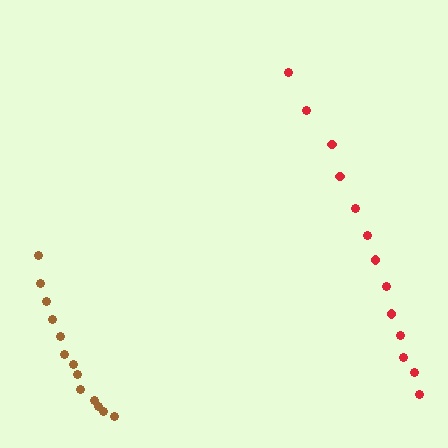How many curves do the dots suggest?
There are 2 distinct paths.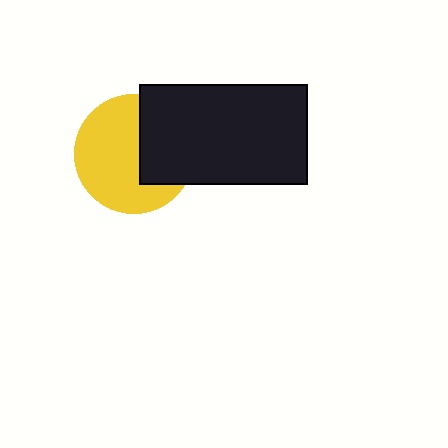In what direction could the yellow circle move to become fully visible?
The yellow circle could move left. That would shift it out from behind the black rectangle entirely.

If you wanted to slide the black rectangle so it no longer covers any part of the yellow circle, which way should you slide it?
Slide it right — that is the most direct way to separate the two shapes.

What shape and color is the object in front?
The object in front is a black rectangle.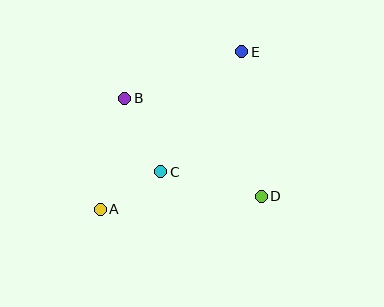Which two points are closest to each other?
Points A and C are closest to each other.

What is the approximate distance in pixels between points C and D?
The distance between C and D is approximately 104 pixels.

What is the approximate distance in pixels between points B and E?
The distance between B and E is approximately 126 pixels.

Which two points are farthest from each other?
Points A and E are farthest from each other.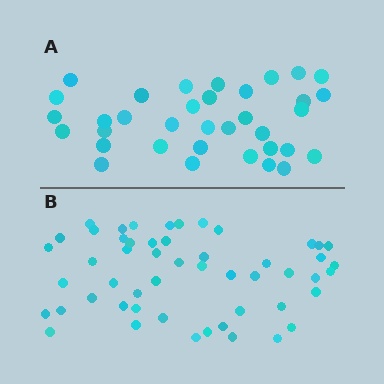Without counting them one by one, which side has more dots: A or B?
Region B (the bottom region) has more dots.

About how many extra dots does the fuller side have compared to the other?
Region B has approximately 15 more dots than region A.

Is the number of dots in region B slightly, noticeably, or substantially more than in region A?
Region B has substantially more. The ratio is roughly 1.5 to 1.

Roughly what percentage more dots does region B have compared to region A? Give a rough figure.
About 50% more.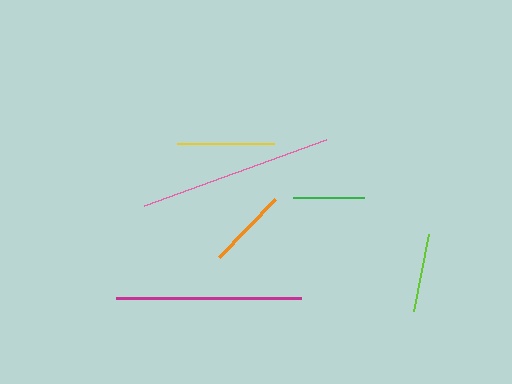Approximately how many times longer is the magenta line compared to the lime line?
The magenta line is approximately 2.4 times the length of the lime line.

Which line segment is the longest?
The pink line is the longest at approximately 194 pixels.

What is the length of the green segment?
The green segment is approximately 71 pixels long.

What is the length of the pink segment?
The pink segment is approximately 194 pixels long.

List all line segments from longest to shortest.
From longest to shortest: pink, magenta, yellow, orange, lime, green.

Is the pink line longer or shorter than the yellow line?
The pink line is longer than the yellow line.